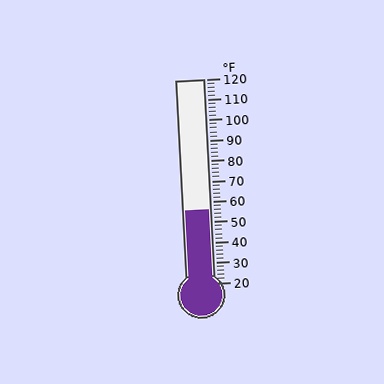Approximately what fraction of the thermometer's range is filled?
The thermometer is filled to approximately 35% of its range.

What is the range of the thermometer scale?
The thermometer scale ranges from 20°F to 120°F.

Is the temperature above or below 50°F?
The temperature is above 50°F.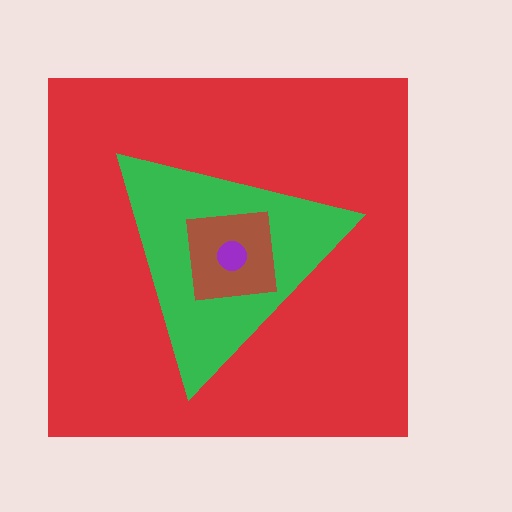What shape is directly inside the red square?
The green triangle.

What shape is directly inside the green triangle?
The brown square.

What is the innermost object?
The purple circle.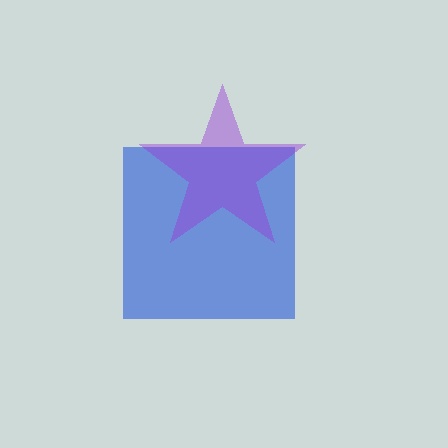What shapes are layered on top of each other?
The layered shapes are: a blue square, a purple star.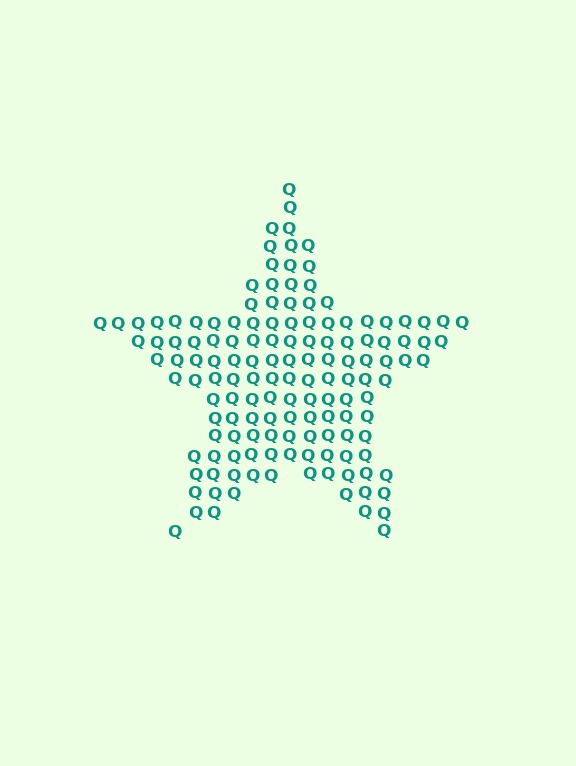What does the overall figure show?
The overall figure shows a star.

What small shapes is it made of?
It is made of small letter Q's.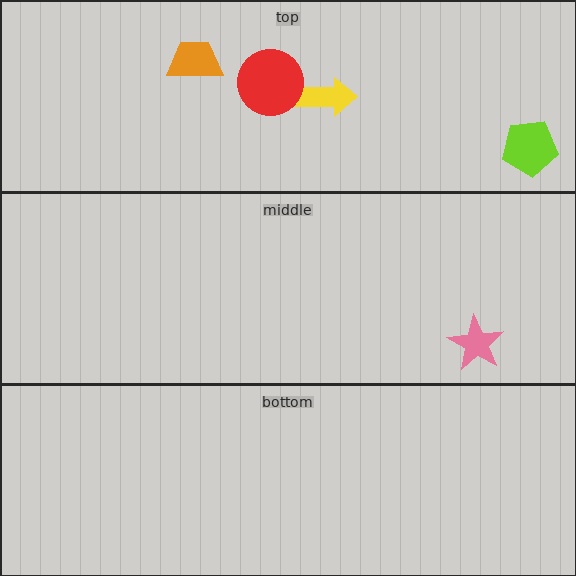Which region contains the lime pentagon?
The top region.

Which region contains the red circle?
The top region.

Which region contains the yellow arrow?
The top region.